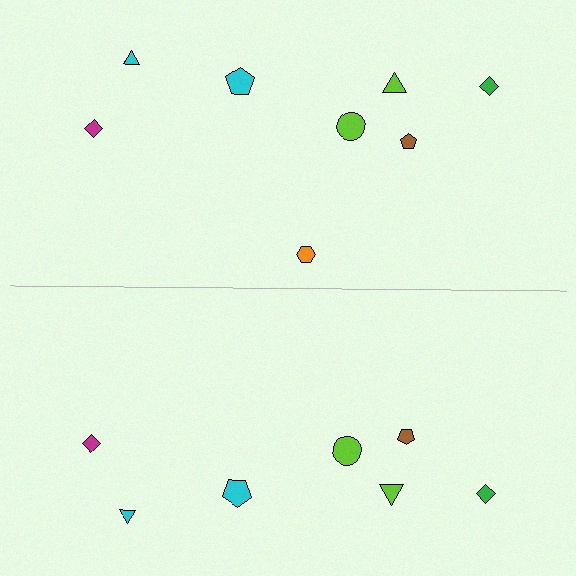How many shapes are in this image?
There are 15 shapes in this image.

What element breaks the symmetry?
A orange hexagon is missing from the bottom side.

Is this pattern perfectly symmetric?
No, the pattern is not perfectly symmetric. A orange hexagon is missing from the bottom side.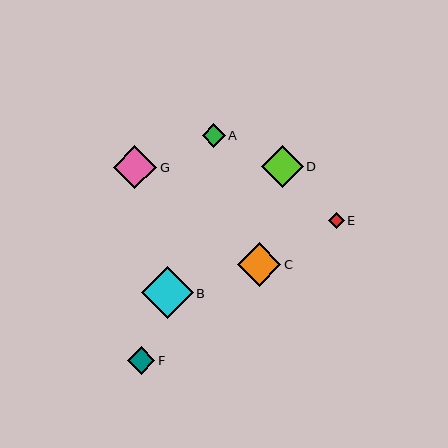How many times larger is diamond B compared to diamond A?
Diamond B is approximately 2.2 times the size of diamond A.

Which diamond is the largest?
Diamond B is the largest with a size of approximately 52 pixels.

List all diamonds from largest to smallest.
From largest to smallest: B, C, G, D, F, A, E.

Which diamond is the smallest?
Diamond E is the smallest with a size of approximately 16 pixels.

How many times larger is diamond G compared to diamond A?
Diamond G is approximately 1.9 times the size of diamond A.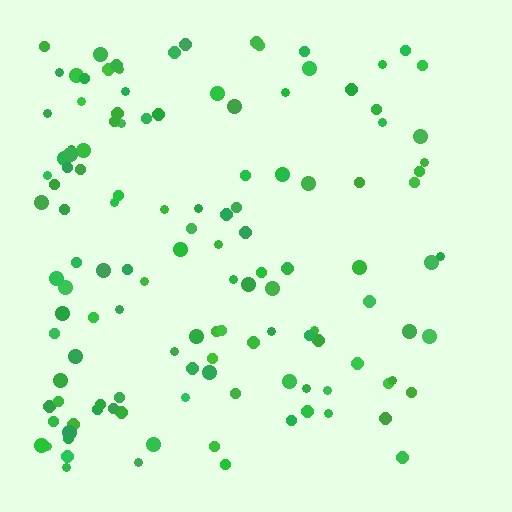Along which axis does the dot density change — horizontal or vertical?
Horizontal.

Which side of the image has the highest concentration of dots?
The left.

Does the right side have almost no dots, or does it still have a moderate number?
Still a moderate number, just noticeably fewer than the left.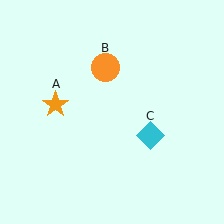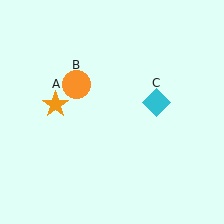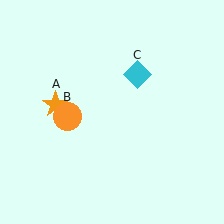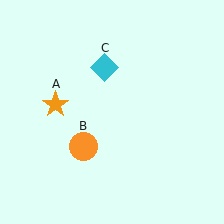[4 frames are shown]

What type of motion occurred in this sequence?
The orange circle (object B), cyan diamond (object C) rotated counterclockwise around the center of the scene.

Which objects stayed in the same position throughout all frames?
Orange star (object A) remained stationary.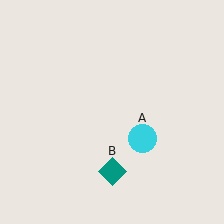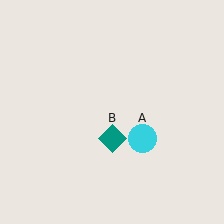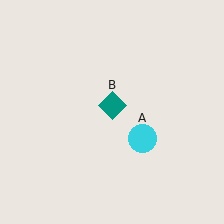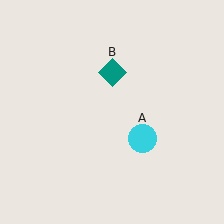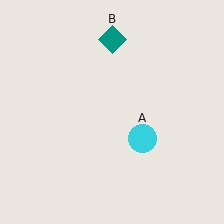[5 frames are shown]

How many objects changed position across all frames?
1 object changed position: teal diamond (object B).